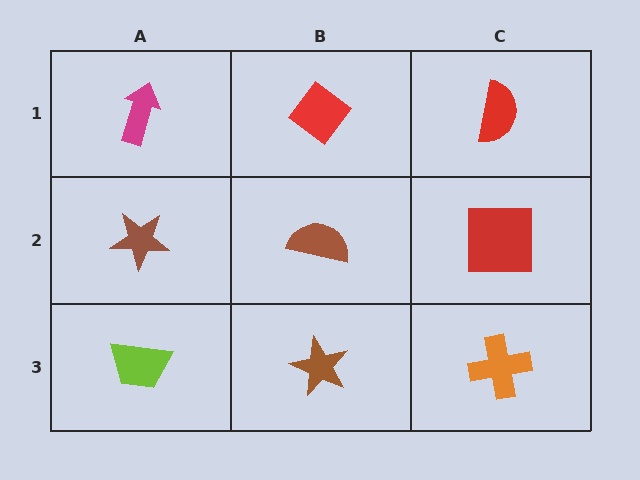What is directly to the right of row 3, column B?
An orange cross.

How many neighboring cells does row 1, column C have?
2.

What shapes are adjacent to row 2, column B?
A red diamond (row 1, column B), a brown star (row 3, column B), a brown star (row 2, column A), a red square (row 2, column C).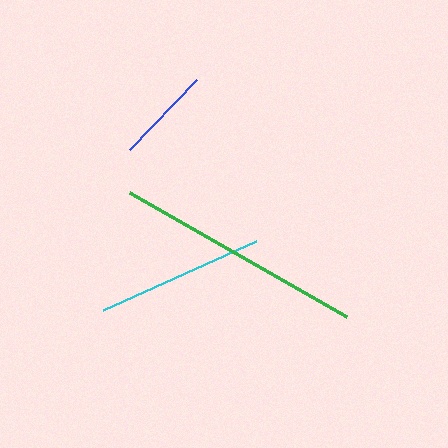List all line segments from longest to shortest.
From longest to shortest: green, cyan, blue.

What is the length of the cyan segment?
The cyan segment is approximately 168 pixels long.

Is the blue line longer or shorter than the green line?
The green line is longer than the blue line.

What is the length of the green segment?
The green segment is approximately 250 pixels long.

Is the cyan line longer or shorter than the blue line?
The cyan line is longer than the blue line.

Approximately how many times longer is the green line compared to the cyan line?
The green line is approximately 1.5 times the length of the cyan line.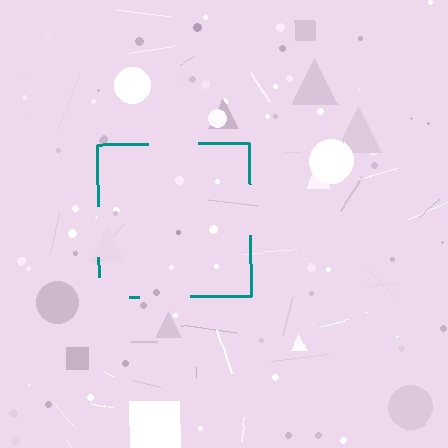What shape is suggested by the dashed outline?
The dashed outline suggests a square.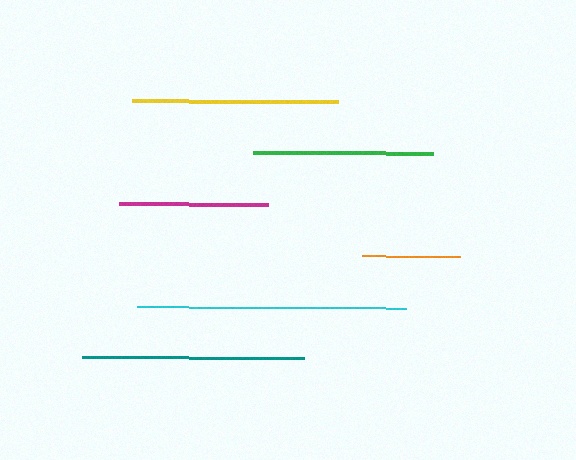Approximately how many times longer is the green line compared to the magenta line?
The green line is approximately 1.2 times the length of the magenta line.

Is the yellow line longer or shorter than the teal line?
The teal line is longer than the yellow line.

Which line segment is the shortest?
The orange line is the shortest at approximately 98 pixels.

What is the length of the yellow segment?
The yellow segment is approximately 206 pixels long.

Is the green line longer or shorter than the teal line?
The teal line is longer than the green line.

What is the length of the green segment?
The green segment is approximately 179 pixels long.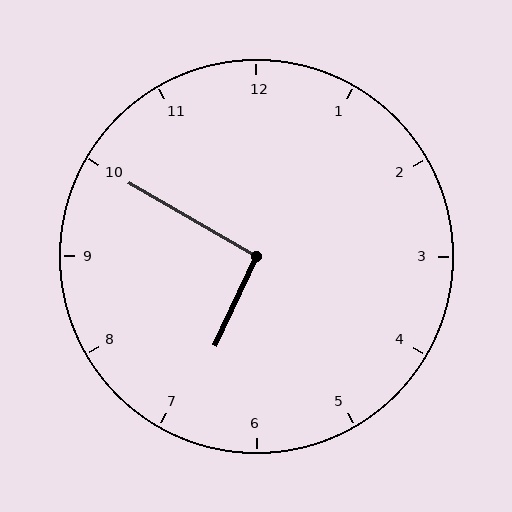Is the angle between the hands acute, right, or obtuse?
It is right.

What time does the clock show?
6:50.